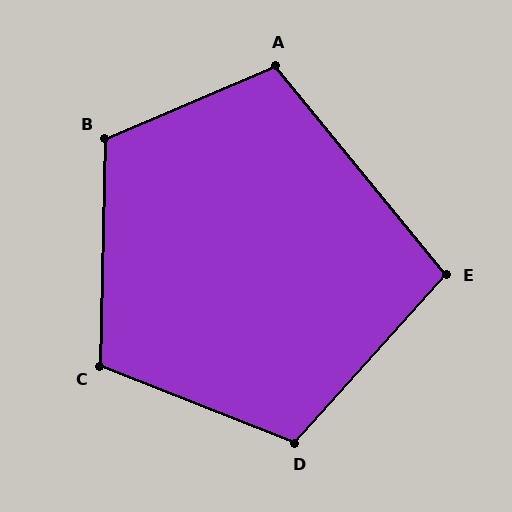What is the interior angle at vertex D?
Approximately 110 degrees (obtuse).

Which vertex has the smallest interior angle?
E, at approximately 99 degrees.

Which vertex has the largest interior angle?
B, at approximately 114 degrees.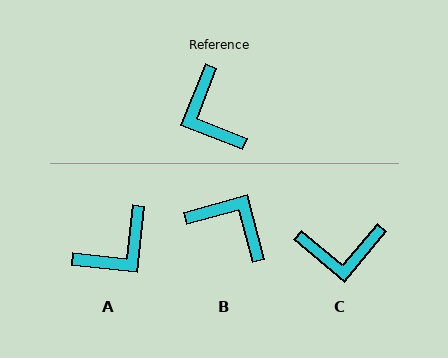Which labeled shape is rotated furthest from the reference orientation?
B, about 143 degrees away.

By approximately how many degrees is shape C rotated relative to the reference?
Approximately 71 degrees counter-clockwise.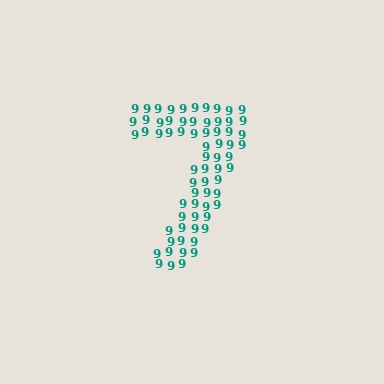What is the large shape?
The large shape is the digit 7.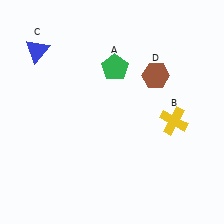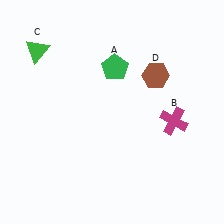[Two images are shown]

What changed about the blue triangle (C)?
In Image 1, C is blue. In Image 2, it changed to green.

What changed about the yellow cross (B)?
In Image 1, B is yellow. In Image 2, it changed to magenta.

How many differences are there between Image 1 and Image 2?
There are 2 differences between the two images.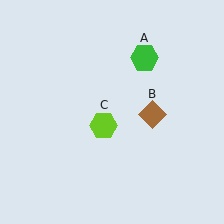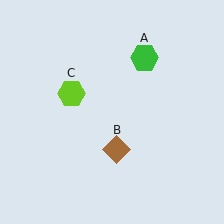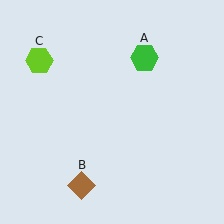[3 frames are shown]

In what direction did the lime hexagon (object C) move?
The lime hexagon (object C) moved up and to the left.